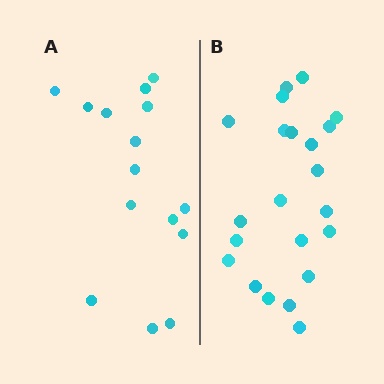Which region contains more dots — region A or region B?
Region B (the right region) has more dots.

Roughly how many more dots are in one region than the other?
Region B has roughly 8 or so more dots than region A.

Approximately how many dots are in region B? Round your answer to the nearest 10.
About 20 dots. (The exact count is 22, which rounds to 20.)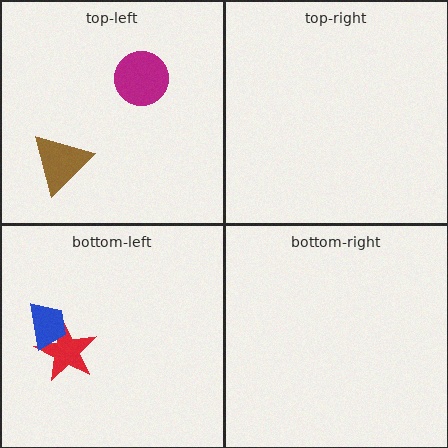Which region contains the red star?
The bottom-left region.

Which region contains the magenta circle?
The top-left region.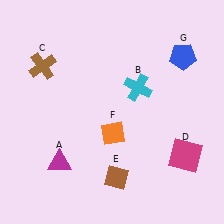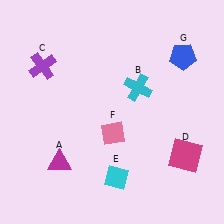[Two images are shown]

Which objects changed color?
C changed from brown to purple. E changed from brown to cyan. F changed from orange to pink.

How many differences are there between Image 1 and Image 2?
There are 3 differences between the two images.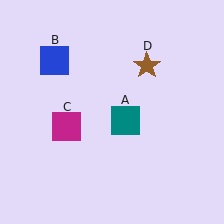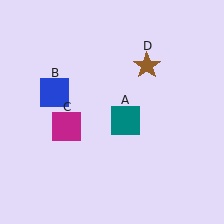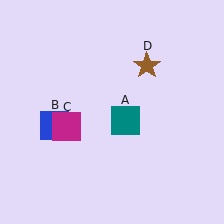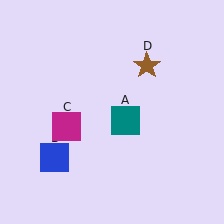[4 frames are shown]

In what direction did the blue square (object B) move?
The blue square (object B) moved down.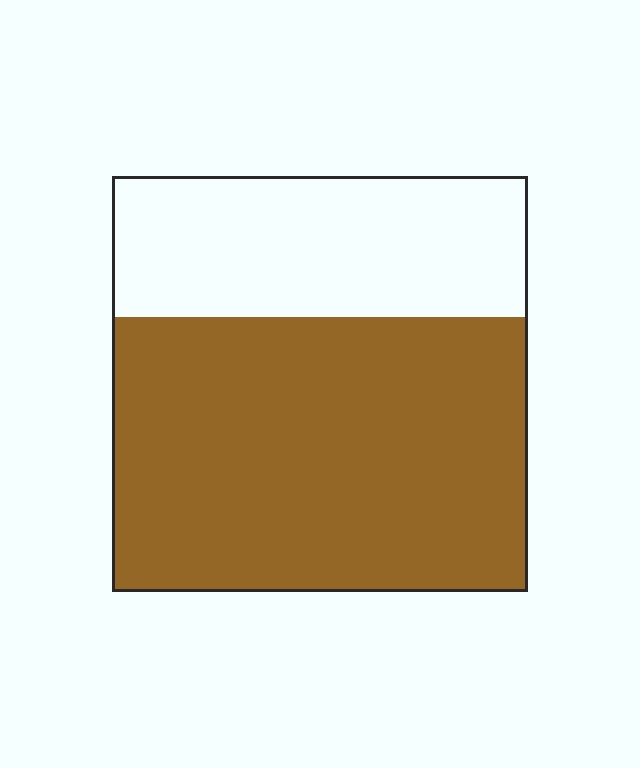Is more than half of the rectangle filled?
Yes.